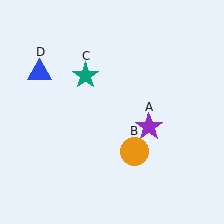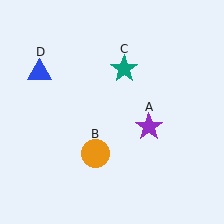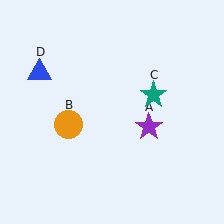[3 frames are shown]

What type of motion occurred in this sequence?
The orange circle (object B), teal star (object C) rotated clockwise around the center of the scene.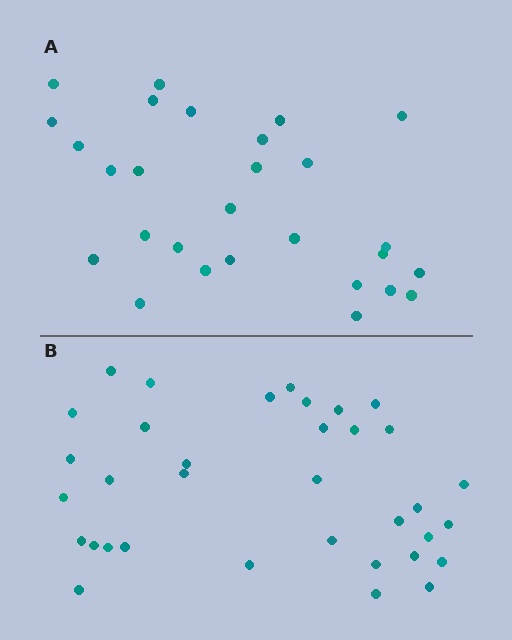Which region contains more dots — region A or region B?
Region B (the bottom region) has more dots.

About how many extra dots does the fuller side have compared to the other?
Region B has roughly 8 or so more dots than region A.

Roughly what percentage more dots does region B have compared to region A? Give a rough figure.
About 25% more.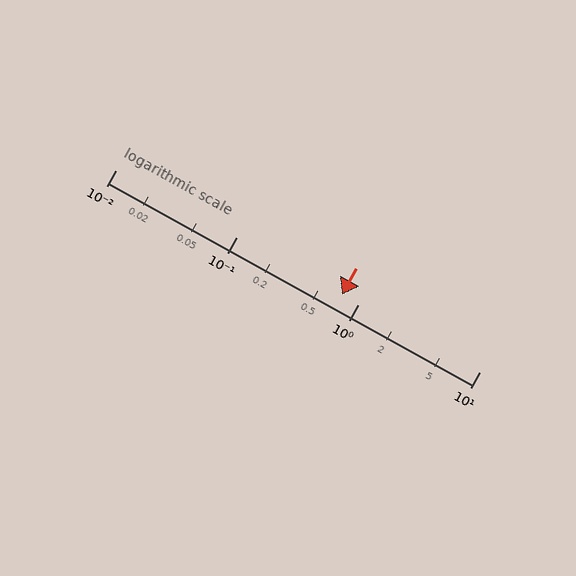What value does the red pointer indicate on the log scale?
The pointer indicates approximately 0.73.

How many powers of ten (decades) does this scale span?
The scale spans 3 decades, from 0.01 to 10.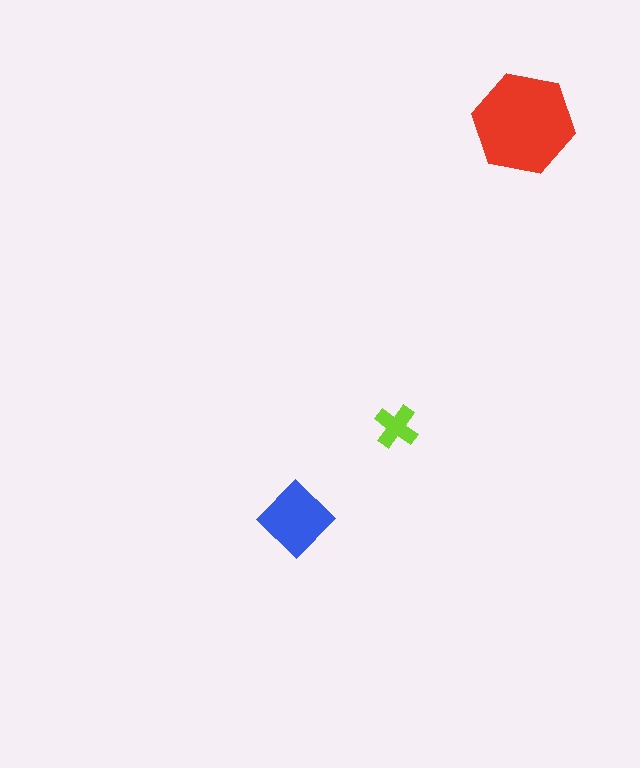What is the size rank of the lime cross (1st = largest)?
3rd.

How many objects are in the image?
There are 3 objects in the image.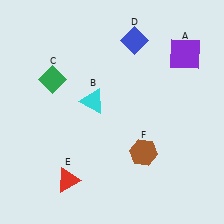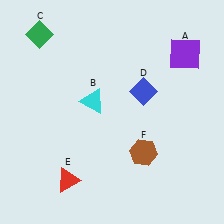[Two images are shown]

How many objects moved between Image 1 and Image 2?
2 objects moved between the two images.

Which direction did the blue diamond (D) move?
The blue diamond (D) moved down.